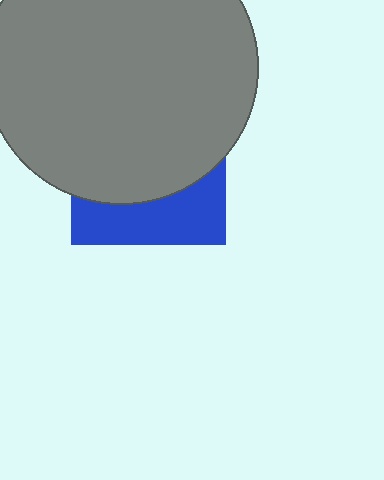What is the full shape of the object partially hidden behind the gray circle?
The partially hidden object is a blue square.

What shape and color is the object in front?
The object in front is a gray circle.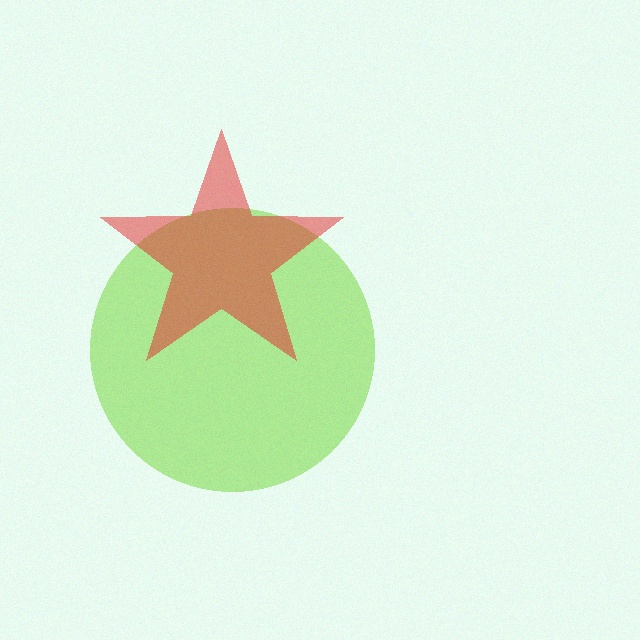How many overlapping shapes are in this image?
There are 2 overlapping shapes in the image.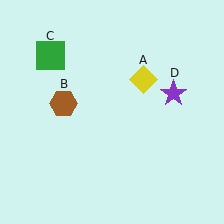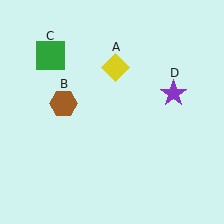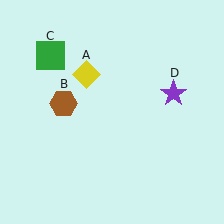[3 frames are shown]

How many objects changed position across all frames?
1 object changed position: yellow diamond (object A).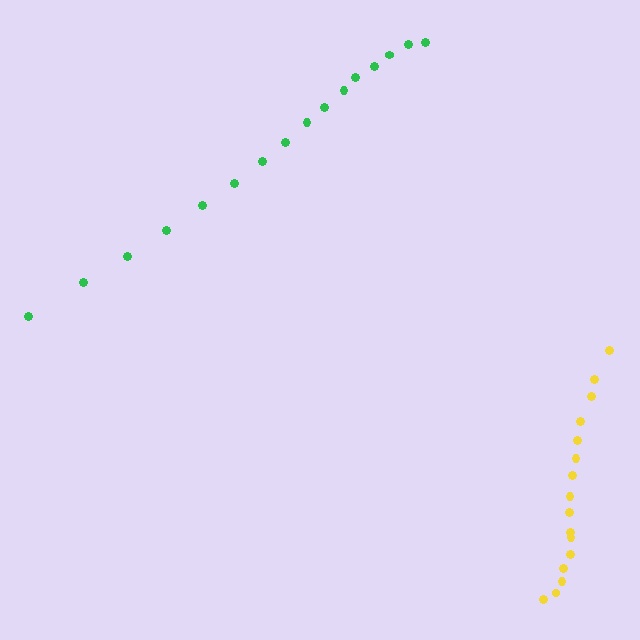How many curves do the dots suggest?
There are 2 distinct paths.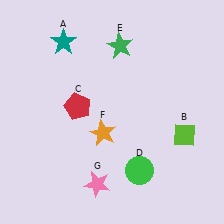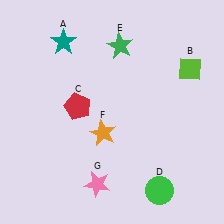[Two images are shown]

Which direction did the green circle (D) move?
The green circle (D) moved right.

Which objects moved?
The objects that moved are: the lime diamond (B), the green circle (D).